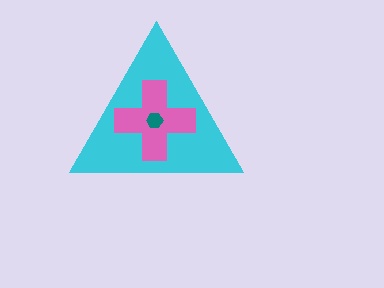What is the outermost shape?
The cyan triangle.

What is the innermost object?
The teal hexagon.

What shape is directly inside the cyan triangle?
The pink cross.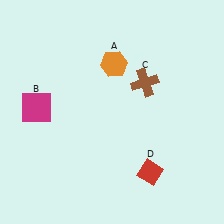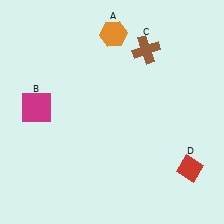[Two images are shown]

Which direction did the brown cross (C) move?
The brown cross (C) moved up.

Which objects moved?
The objects that moved are: the orange hexagon (A), the brown cross (C), the red diamond (D).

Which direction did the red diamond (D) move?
The red diamond (D) moved right.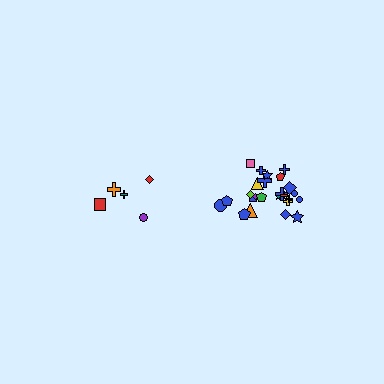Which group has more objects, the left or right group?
The right group.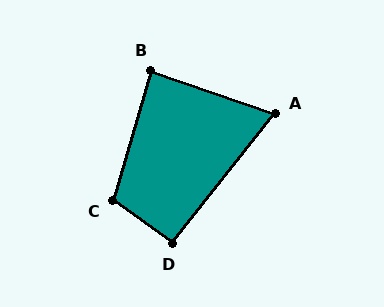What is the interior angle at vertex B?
Approximately 87 degrees (approximately right).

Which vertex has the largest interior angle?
C, at approximately 109 degrees.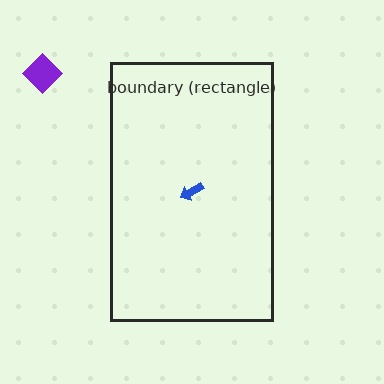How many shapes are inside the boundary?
1 inside, 1 outside.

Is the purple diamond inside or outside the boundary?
Outside.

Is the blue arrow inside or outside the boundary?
Inside.